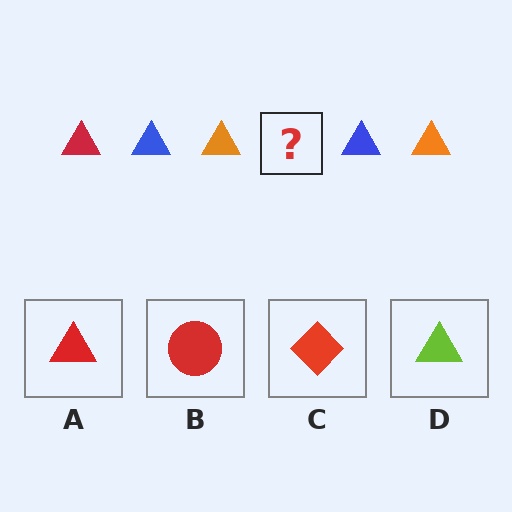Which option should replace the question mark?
Option A.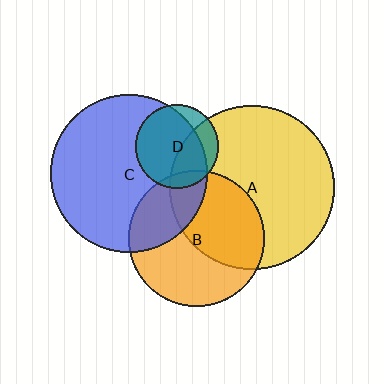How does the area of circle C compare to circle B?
Approximately 1.3 times.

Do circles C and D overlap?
Yes.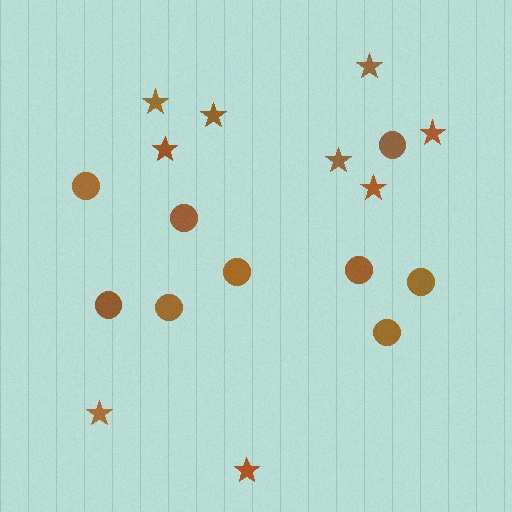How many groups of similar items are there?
There are 2 groups: one group of stars (9) and one group of circles (9).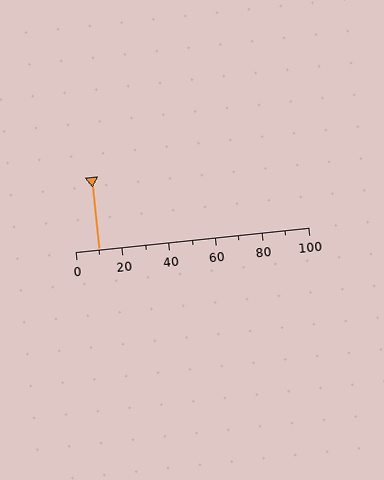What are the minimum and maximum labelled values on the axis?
The axis runs from 0 to 100.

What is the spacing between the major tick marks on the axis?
The major ticks are spaced 20 apart.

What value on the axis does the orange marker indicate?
The marker indicates approximately 10.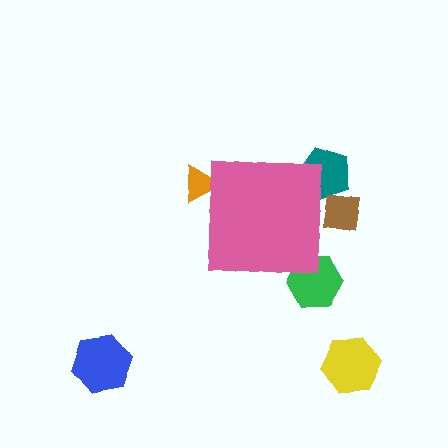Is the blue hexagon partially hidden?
No, the blue hexagon is fully visible.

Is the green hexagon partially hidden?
Yes, the green hexagon is partially hidden behind the pink square.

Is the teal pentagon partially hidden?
Yes, the teal pentagon is partially hidden behind the pink square.